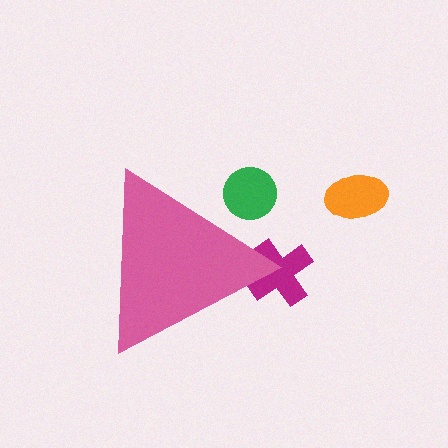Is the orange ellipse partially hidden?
No, the orange ellipse is fully visible.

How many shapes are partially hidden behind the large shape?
2 shapes are partially hidden.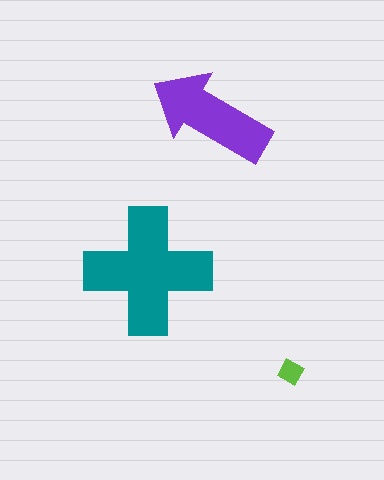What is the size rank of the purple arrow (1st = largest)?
2nd.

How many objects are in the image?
There are 3 objects in the image.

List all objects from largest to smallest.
The teal cross, the purple arrow, the lime diamond.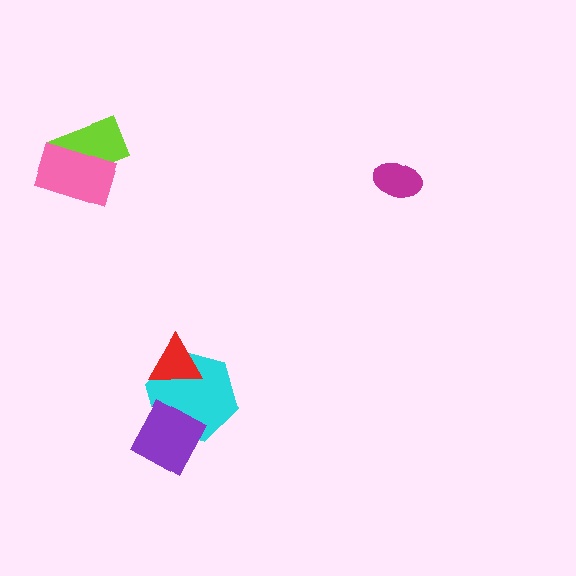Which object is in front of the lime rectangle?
The pink rectangle is in front of the lime rectangle.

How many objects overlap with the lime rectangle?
1 object overlaps with the lime rectangle.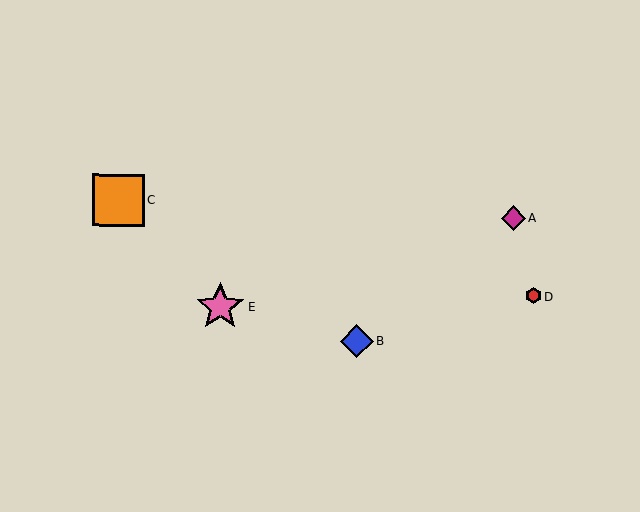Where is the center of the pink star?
The center of the pink star is at (220, 306).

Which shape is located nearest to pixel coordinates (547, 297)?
The red hexagon (labeled D) at (533, 296) is nearest to that location.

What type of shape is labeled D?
Shape D is a red hexagon.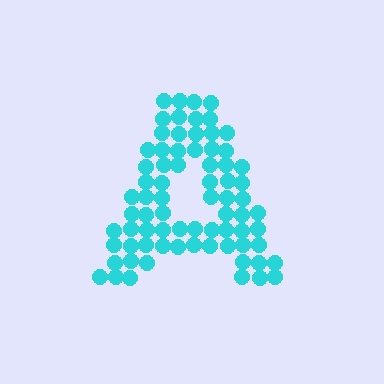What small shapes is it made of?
It is made of small circles.